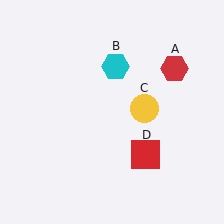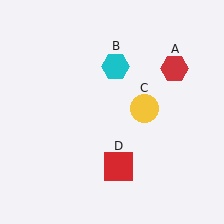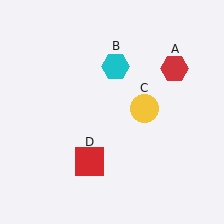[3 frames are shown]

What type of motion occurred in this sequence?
The red square (object D) rotated clockwise around the center of the scene.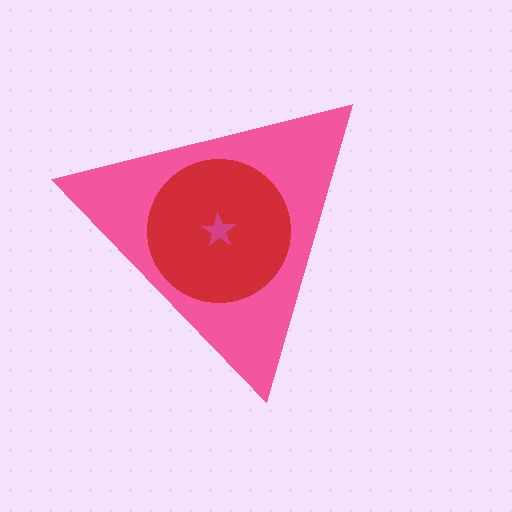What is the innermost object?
The magenta star.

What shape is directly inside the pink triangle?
The red circle.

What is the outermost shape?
The pink triangle.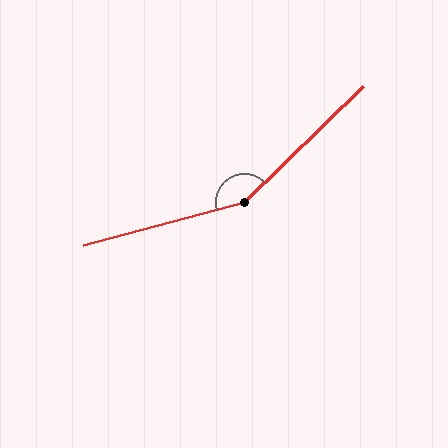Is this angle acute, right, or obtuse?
It is obtuse.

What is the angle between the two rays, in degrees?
Approximately 151 degrees.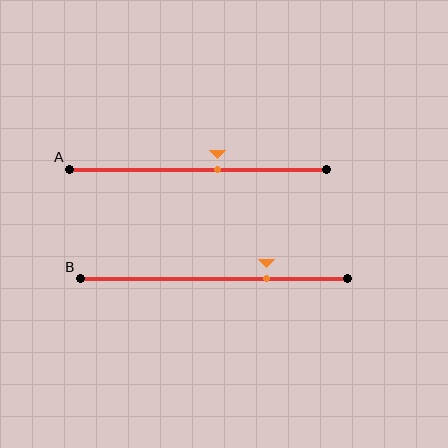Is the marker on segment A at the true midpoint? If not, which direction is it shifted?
No, the marker on segment A is shifted to the right by about 7% of the segment length.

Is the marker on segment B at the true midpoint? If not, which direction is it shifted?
No, the marker on segment B is shifted to the right by about 20% of the segment length.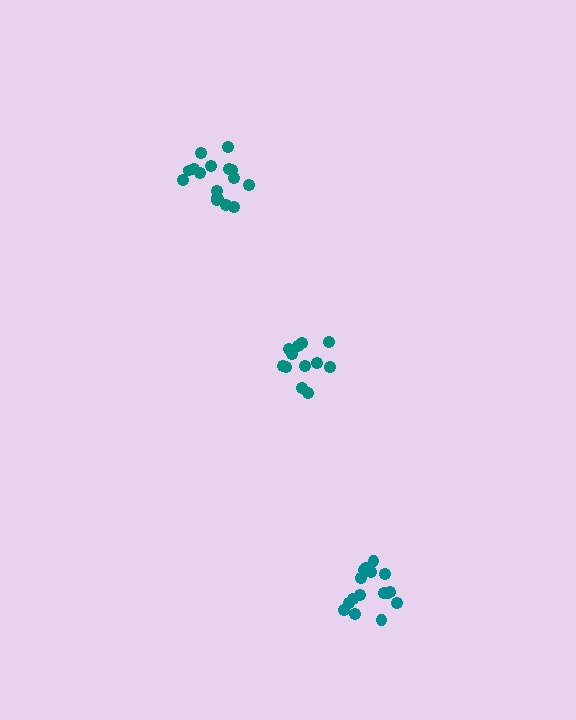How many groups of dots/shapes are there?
There are 3 groups.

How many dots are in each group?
Group 1: 16 dots, Group 2: 14 dots, Group 3: 17 dots (47 total).